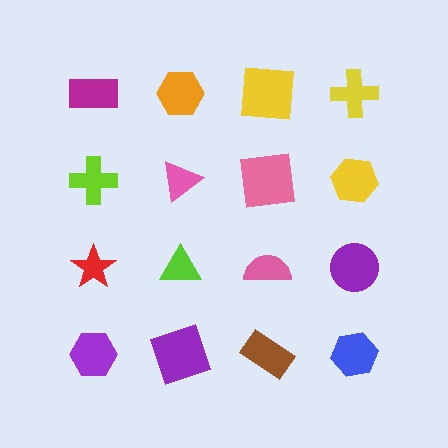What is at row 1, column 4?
A yellow cross.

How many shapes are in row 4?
4 shapes.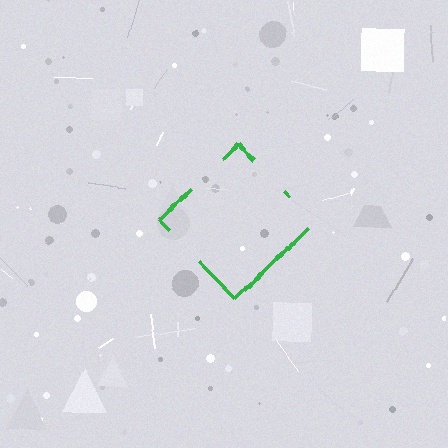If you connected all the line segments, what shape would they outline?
They would outline a diamond.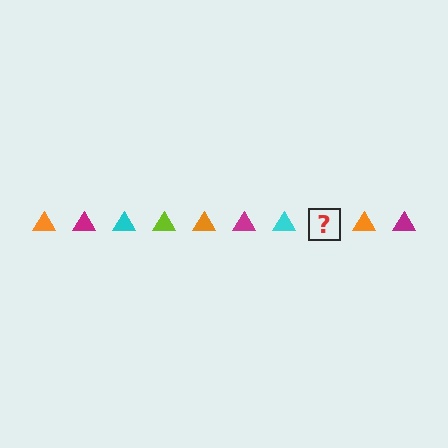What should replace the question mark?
The question mark should be replaced with a lime triangle.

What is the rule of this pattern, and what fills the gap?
The rule is that the pattern cycles through orange, magenta, cyan, lime triangles. The gap should be filled with a lime triangle.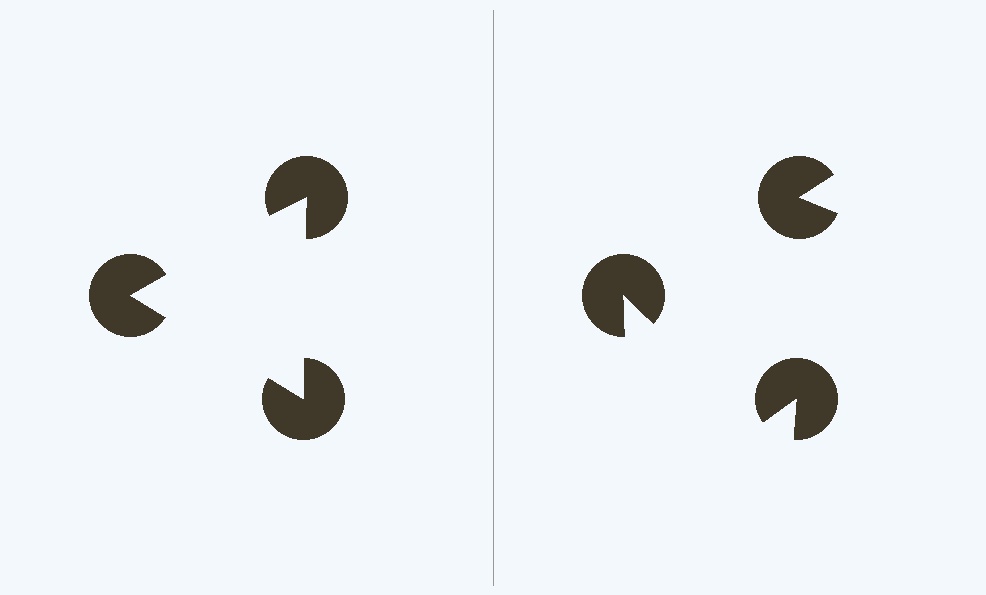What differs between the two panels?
The pac-man discs are positioned identically on both sides; only the wedge orientations differ. On the left they align to a triangle; on the right they are misaligned.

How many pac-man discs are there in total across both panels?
6 — 3 on each side.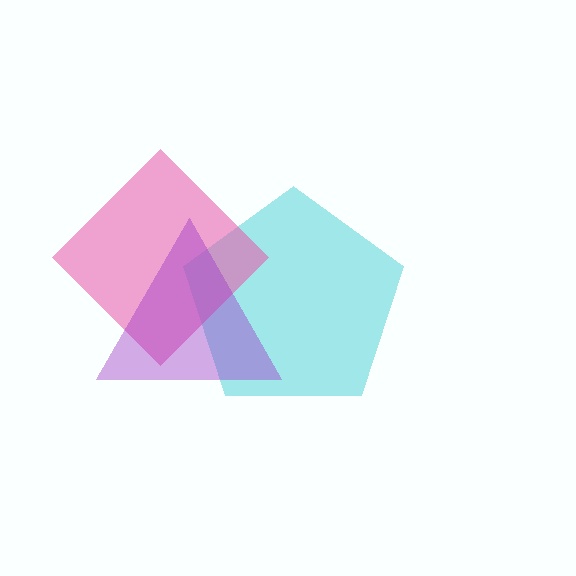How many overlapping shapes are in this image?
There are 3 overlapping shapes in the image.